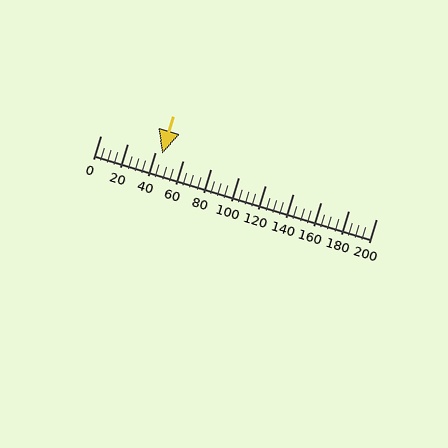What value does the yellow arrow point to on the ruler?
The yellow arrow points to approximately 45.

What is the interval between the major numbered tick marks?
The major tick marks are spaced 20 units apart.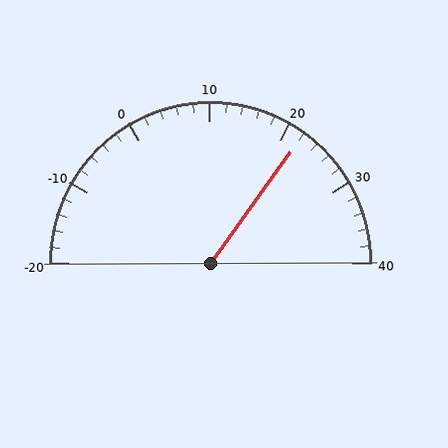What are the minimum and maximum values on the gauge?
The gauge ranges from -20 to 40.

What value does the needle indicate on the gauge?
The needle indicates approximately 22.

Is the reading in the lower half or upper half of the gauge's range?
The reading is in the upper half of the range (-20 to 40).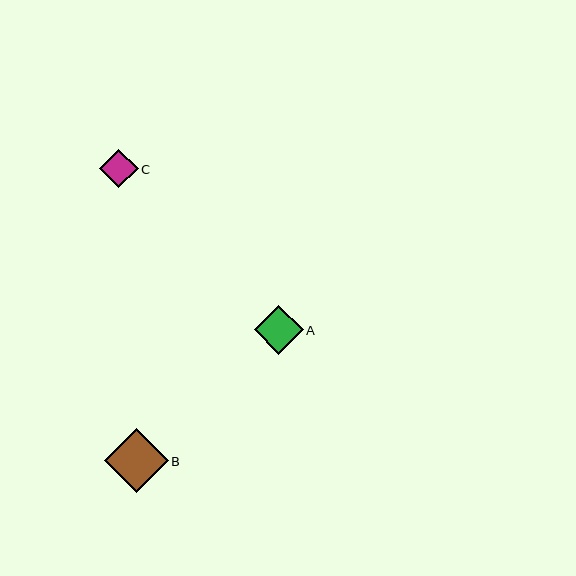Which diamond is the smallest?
Diamond C is the smallest with a size of approximately 38 pixels.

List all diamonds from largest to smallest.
From largest to smallest: B, A, C.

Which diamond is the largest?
Diamond B is the largest with a size of approximately 64 pixels.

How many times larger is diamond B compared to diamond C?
Diamond B is approximately 1.7 times the size of diamond C.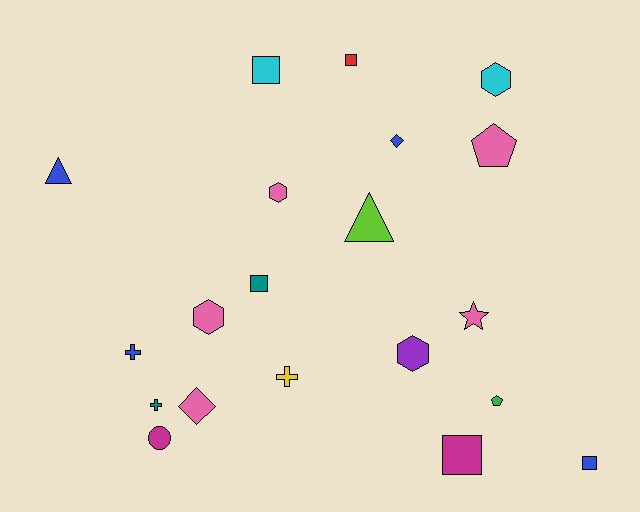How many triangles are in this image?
There are 2 triangles.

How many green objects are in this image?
There is 1 green object.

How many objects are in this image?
There are 20 objects.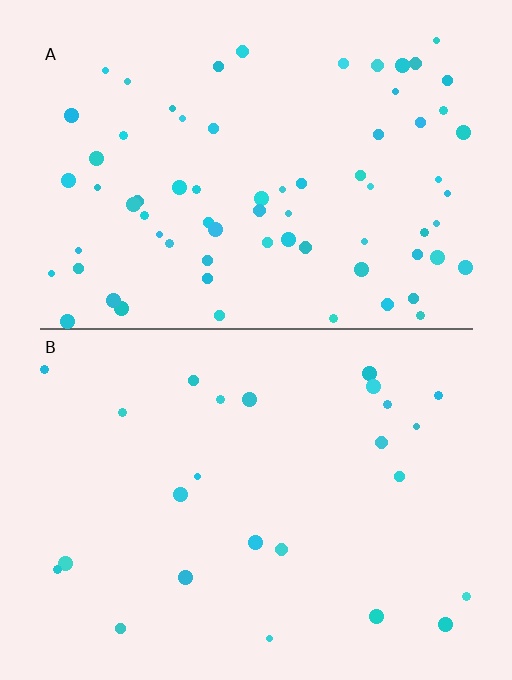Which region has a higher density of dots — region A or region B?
A (the top).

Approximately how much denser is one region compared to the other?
Approximately 2.9× — region A over region B.